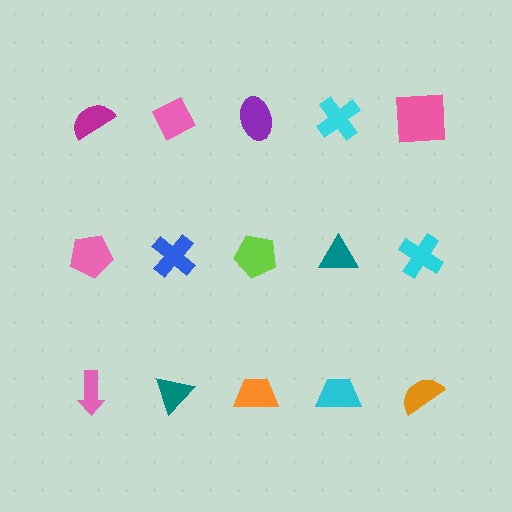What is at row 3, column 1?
A pink arrow.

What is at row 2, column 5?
A cyan cross.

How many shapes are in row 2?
5 shapes.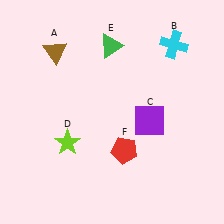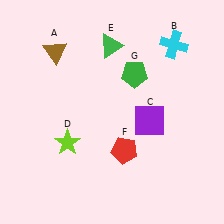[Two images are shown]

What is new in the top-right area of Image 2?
A green pentagon (G) was added in the top-right area of Image 2.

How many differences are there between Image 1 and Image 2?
There is 1 difference between the two images.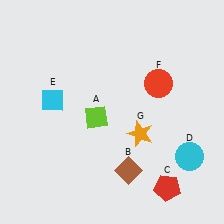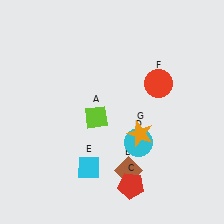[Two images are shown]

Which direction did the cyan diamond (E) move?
The cyan diamond (E) moved down.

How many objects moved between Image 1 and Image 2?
3 objects moved between the two images.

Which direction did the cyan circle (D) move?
The cyan circle (D) moved left.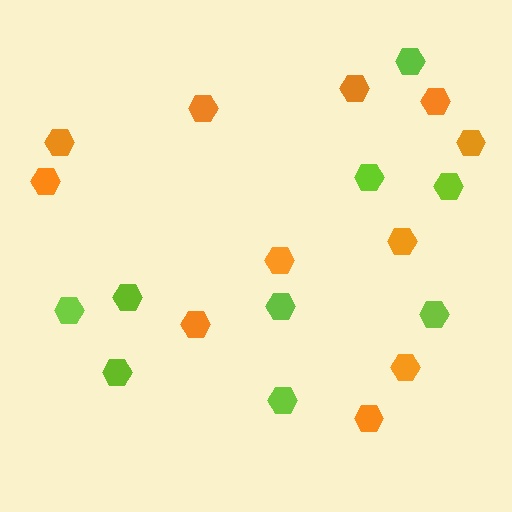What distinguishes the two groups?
There are 2 groups: one group of orange hexagons (11) and one group of lime hexagons (9).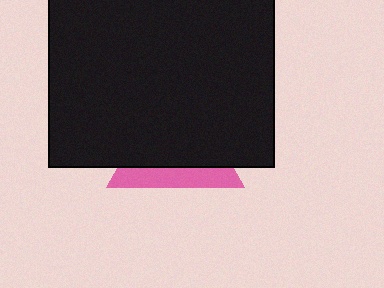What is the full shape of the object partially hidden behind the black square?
The partially hidden object is a pink triangle.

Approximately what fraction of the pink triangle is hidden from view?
Roughly 70% of the pink triangle is hidden behind the black square.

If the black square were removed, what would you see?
You would see the complete pink triangle.